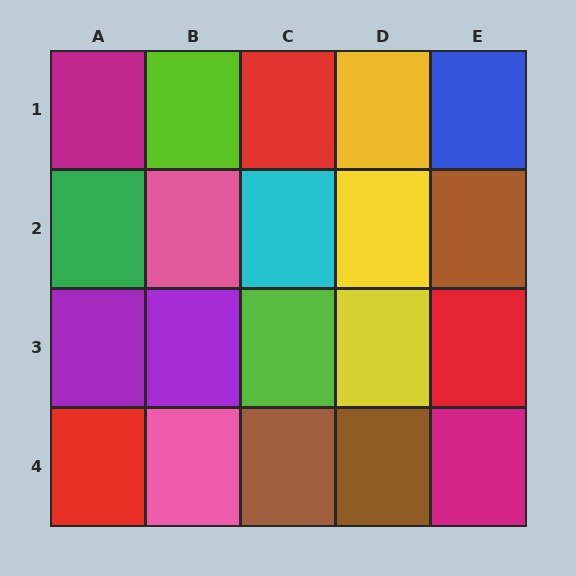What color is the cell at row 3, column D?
Yellow.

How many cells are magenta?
2 cells are magenta.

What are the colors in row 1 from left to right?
Magenta, lime, red, yellow, blue.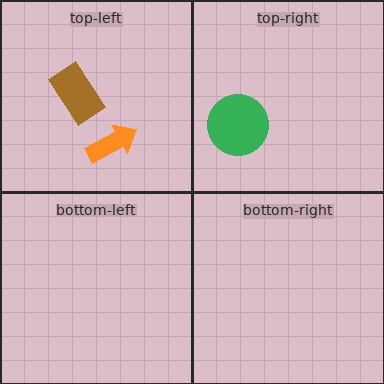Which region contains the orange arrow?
The top-left region.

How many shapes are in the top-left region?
2.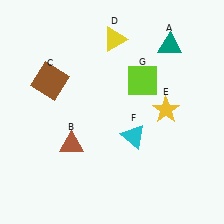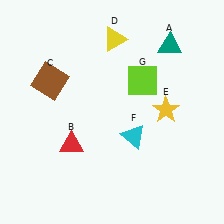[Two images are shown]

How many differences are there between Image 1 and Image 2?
There is 1 difference between the two images.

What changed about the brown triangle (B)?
In Image 1, B is brown. In Image 2, it changed to red.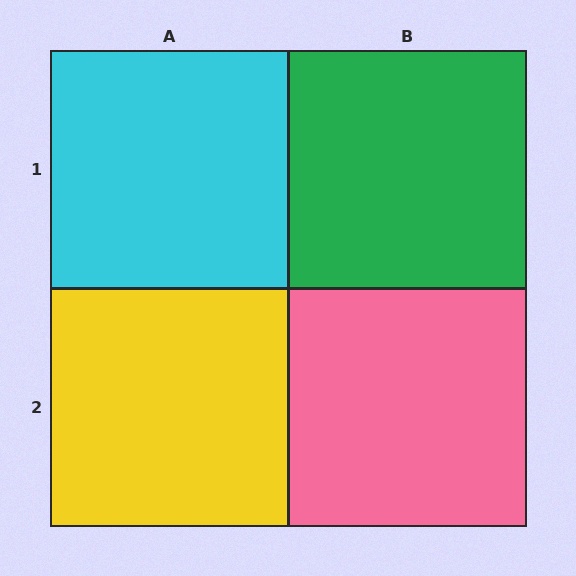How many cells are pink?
1 cell is pink.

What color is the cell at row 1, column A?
Cyan.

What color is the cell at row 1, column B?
Green.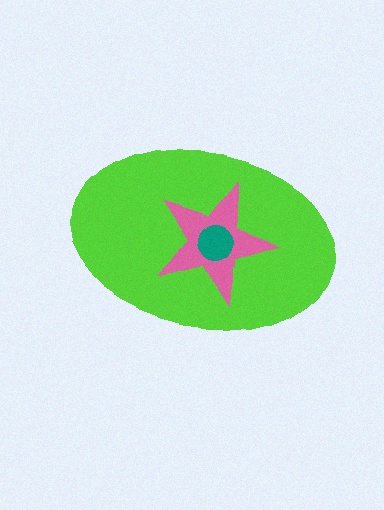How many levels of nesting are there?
3.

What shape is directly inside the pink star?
The teal circle.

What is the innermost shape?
The teal circle.